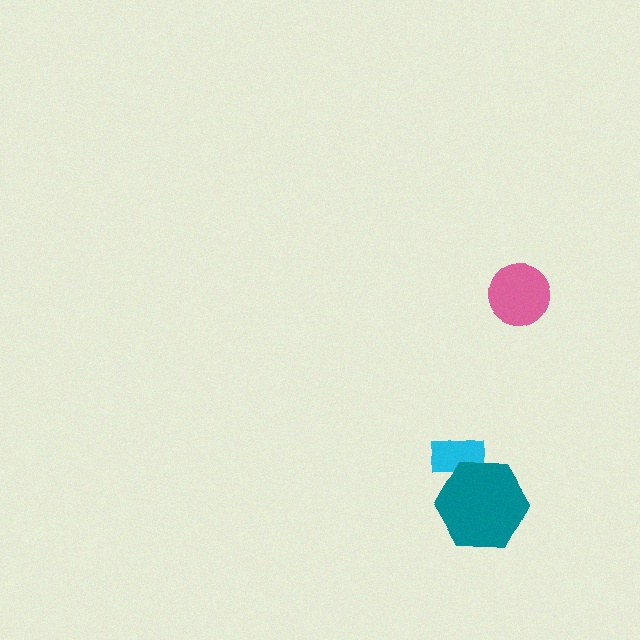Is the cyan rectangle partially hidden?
Yes, it is partially covered by another shape.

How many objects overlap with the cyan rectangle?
1 object overlaps with the cyan rectangle.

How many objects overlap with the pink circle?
0 objects overlap with the pink circle.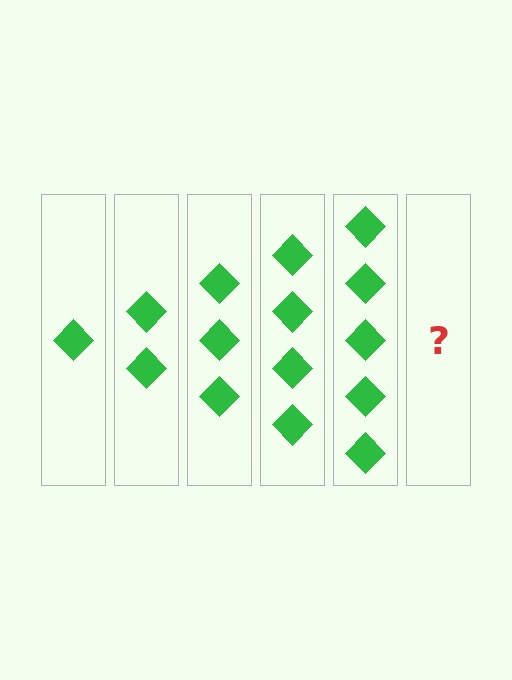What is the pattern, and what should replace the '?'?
The pattern is that each step adds one more diamond. The '?' should be 6 diamonds.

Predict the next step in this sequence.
The next step is 6 diamonds.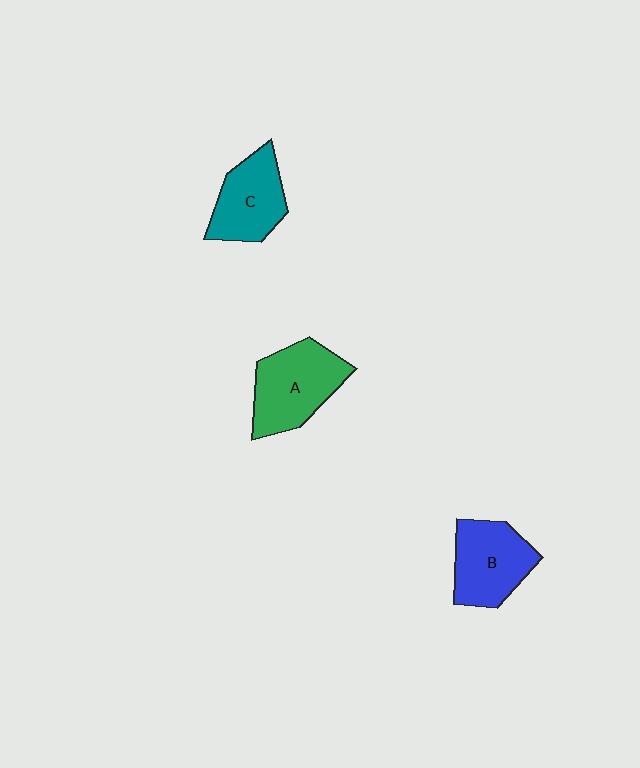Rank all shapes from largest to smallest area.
From largest to smallest: A (green), B (blue), C (teal).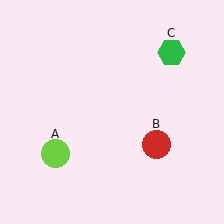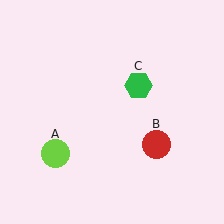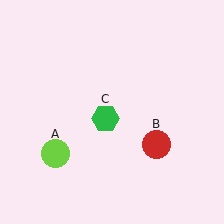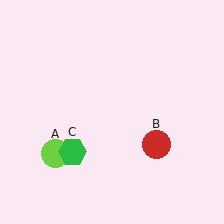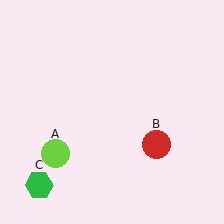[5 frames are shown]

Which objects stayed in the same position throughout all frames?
Lime circle (object A) and red circle (object B) remained stationary.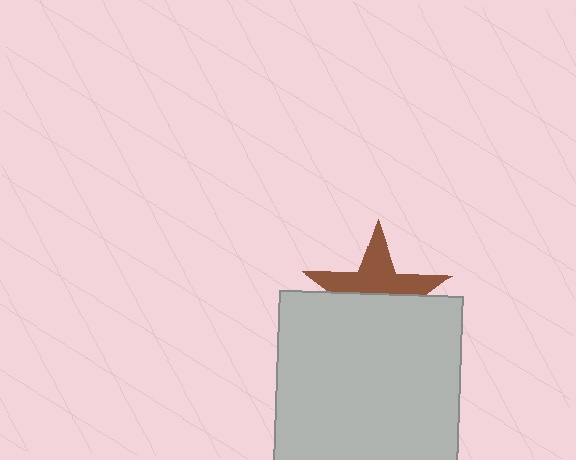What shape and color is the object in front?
The object in front is a light gray square.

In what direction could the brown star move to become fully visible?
The brown star could move up. That would shift it out from behind the light gray square entirely.